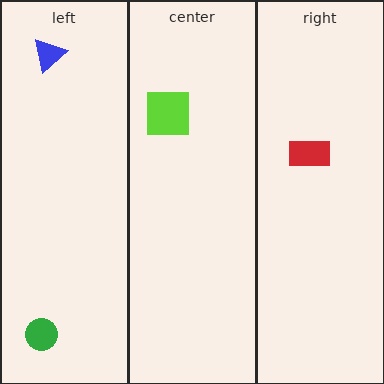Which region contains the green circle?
The left region.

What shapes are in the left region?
The green circle, the blue triangle.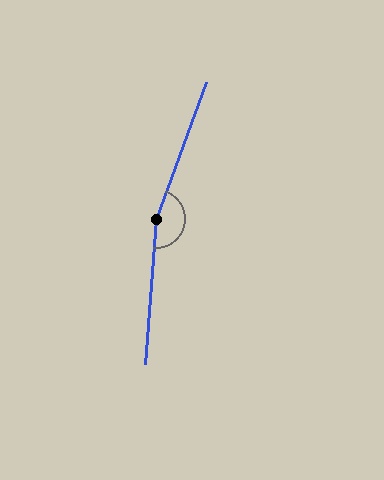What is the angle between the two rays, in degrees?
Approximately 164 degrees.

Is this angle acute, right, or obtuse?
It is obtuse.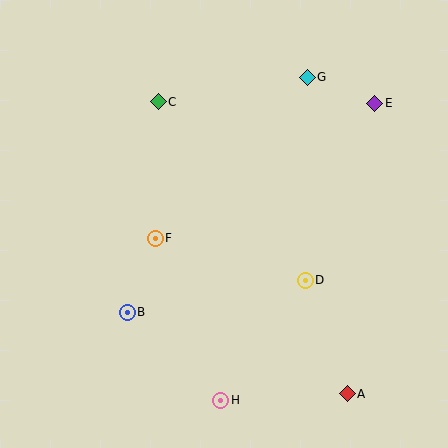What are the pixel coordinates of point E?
Point E is at (375, 103).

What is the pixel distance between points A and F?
The distance between A and F is 247 pixels.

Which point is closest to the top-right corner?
Point E is closest to the top-right corner.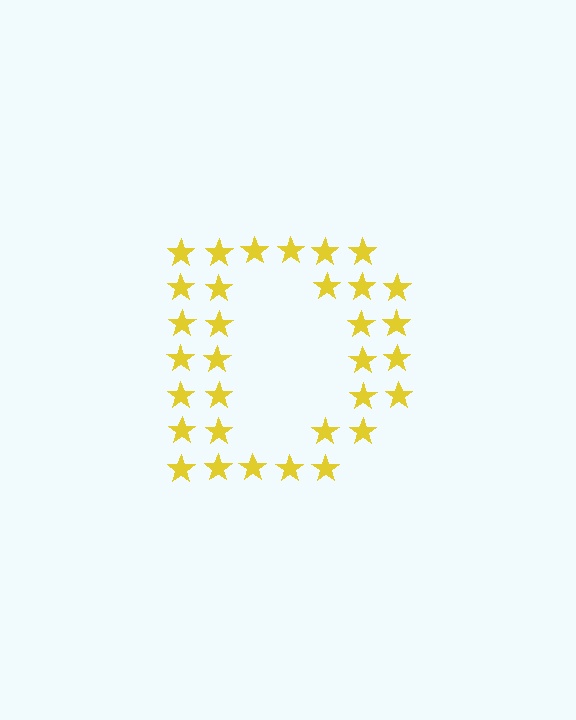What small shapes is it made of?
It is made of small stars.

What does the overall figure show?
The overall figure shows the letter D.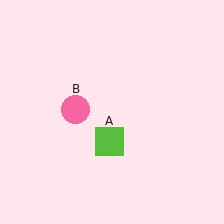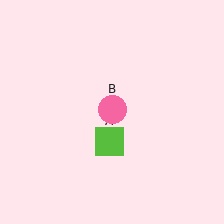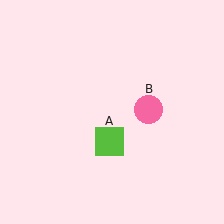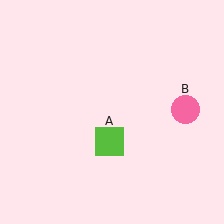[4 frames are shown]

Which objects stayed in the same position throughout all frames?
Lime square (object A) remained stationary.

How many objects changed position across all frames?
1 object changed position: pink circle (object B).